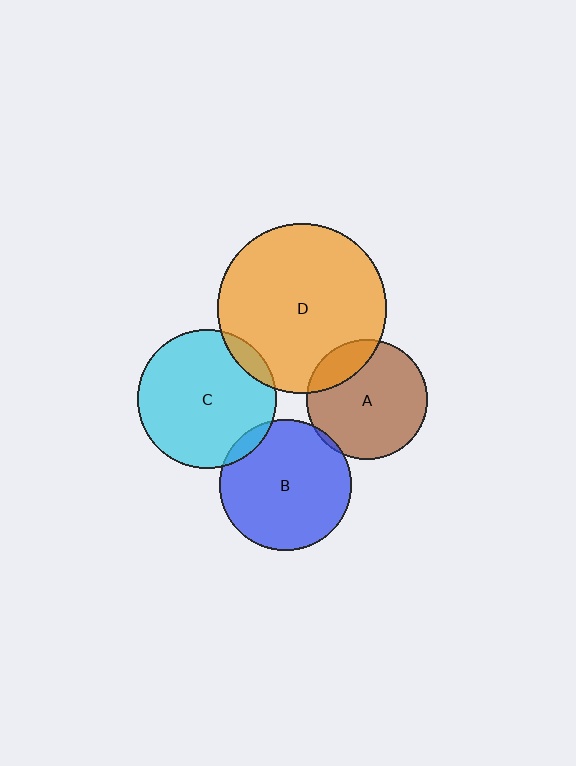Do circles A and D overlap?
Yes.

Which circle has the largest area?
Circle D (orange).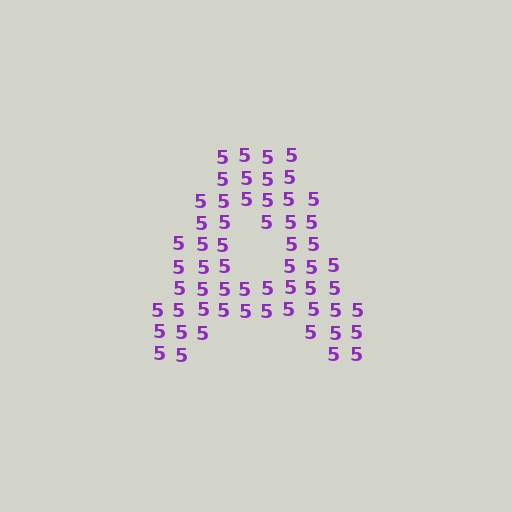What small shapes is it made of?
It is made of small digit 5's.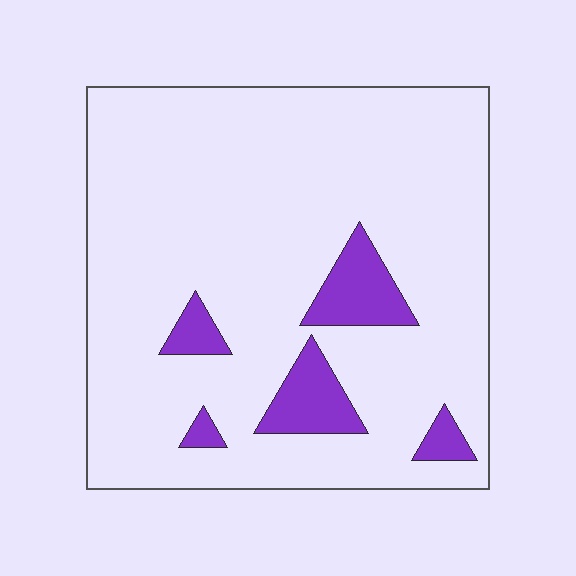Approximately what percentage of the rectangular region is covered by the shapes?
Approximately 10%.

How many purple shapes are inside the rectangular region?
5.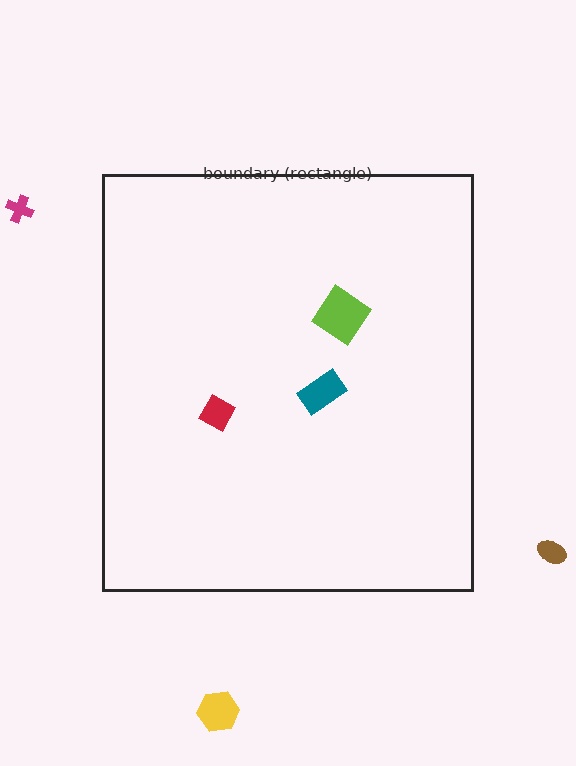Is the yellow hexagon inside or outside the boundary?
Outside.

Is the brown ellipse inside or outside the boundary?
Outside.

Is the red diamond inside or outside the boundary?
Inside.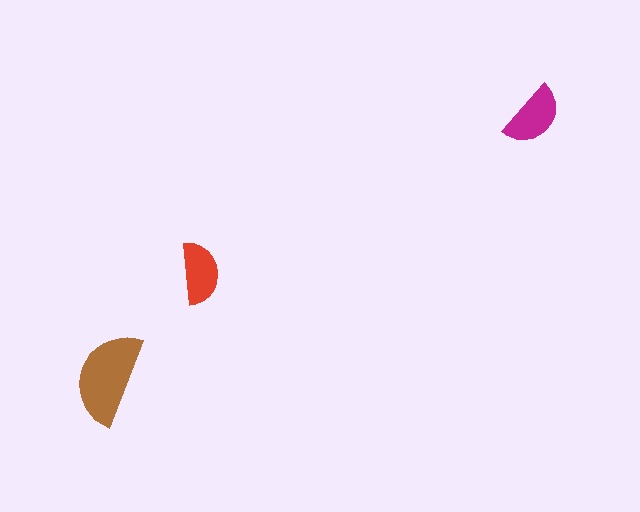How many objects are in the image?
There are 3 objects in the image.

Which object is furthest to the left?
The brown semicircle is leftmost.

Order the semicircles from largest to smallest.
the brown one, the magenta one, the red one.